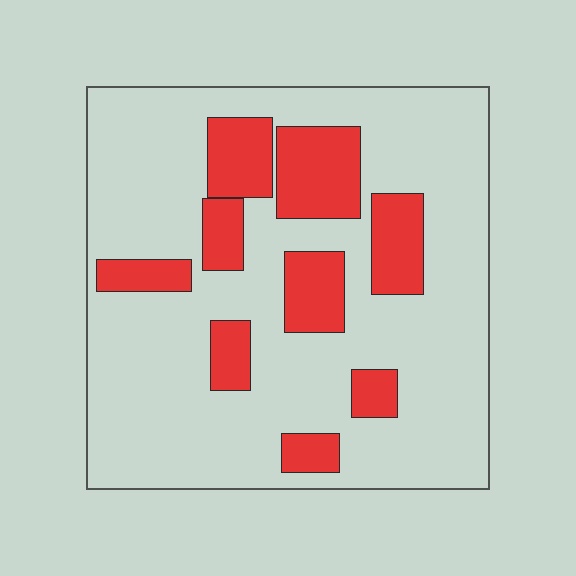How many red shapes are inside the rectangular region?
9.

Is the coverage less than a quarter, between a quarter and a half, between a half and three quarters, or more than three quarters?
Less than a quarter.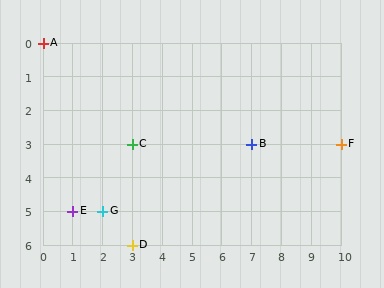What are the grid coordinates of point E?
Point E is at grid coordinates (1, 5).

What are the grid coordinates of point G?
Point G is at grid coordinates (2, 5).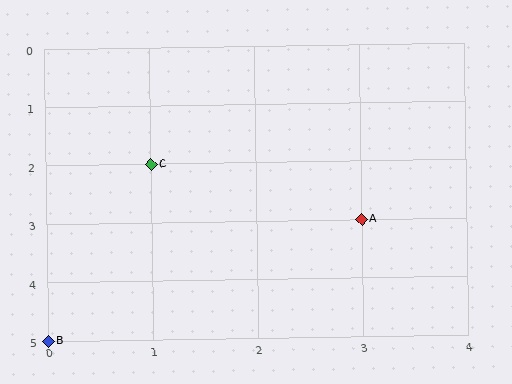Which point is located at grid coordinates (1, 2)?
Point C is at (1, 2).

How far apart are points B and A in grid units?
Points B and A are 3 columns and 2 rows apart (about 3.6 grid units diagonally).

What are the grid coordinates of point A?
Point A is at grid coordinates (3, 3).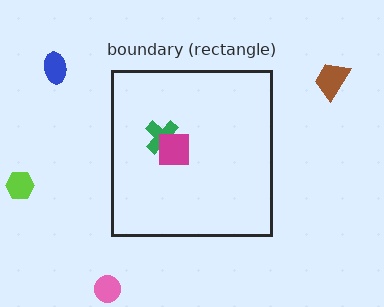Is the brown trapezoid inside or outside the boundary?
Outside.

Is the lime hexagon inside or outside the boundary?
Outside.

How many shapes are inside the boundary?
2 inside, 4 outside.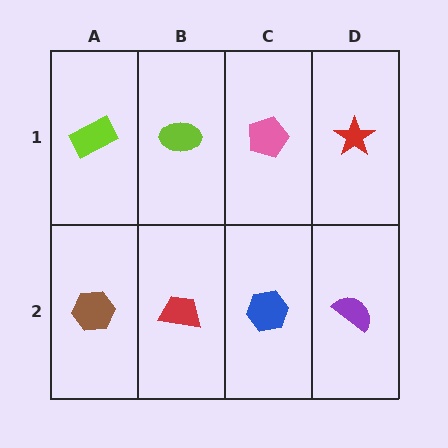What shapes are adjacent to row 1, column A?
A brown hexagon (row 2, column A), a lime ellipse (row 1, column B).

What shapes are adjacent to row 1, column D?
A purple semicircle (row 2, column D), a pink pentagon (row 1, column C).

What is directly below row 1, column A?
A brown hexagon.